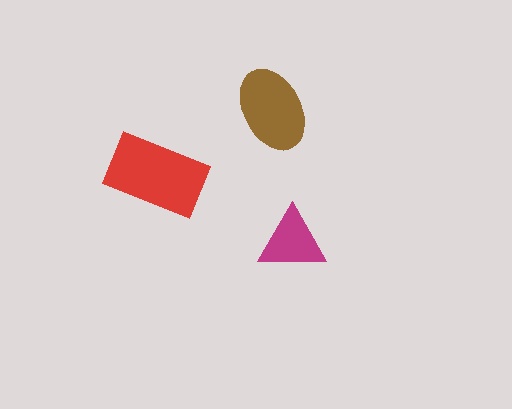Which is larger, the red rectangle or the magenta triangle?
The red rectangle.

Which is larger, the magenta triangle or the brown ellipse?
The brown ellipse.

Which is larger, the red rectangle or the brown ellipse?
The red rectangle.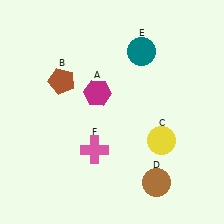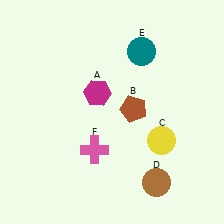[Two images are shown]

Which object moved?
The brown pentagon (B) moved right.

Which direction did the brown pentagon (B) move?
The brown pentagon (B) moved right.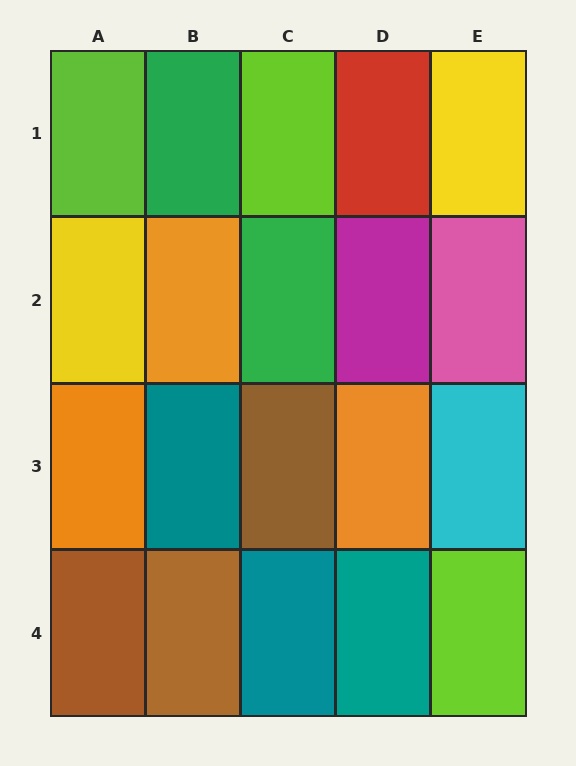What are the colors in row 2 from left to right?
Yellow, orange, green, magenta, pink.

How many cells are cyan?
1 cell is cyan.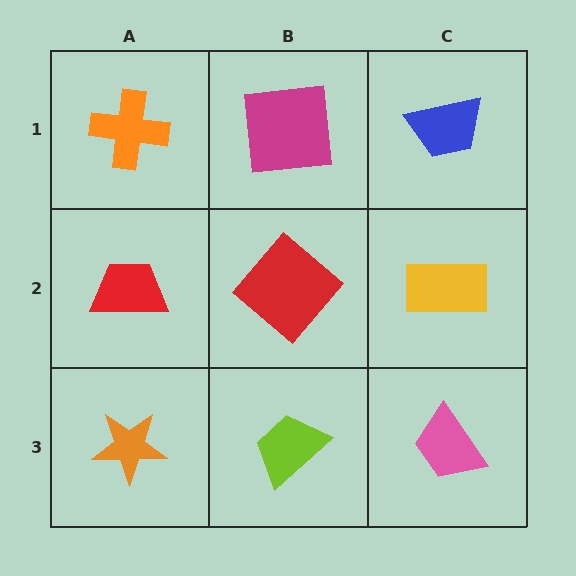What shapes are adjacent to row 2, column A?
An orange cross (row 1, column A), an orange star (row 3, column A), a red diamond (row 2, column B).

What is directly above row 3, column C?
A yellow rectangle.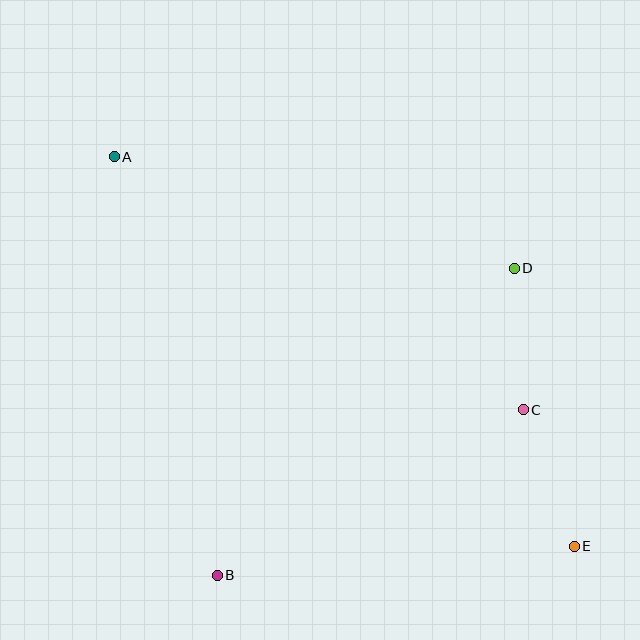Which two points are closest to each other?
Points C and D are closest to each other.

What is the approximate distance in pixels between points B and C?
The distance between B and C is approximately 348 pixels.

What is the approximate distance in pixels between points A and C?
The distance between A and C is approximately 481 pixels.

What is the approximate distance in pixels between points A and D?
The distance between A and D is approximately 416 pixels.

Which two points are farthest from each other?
Points A and E are farthest from each other.